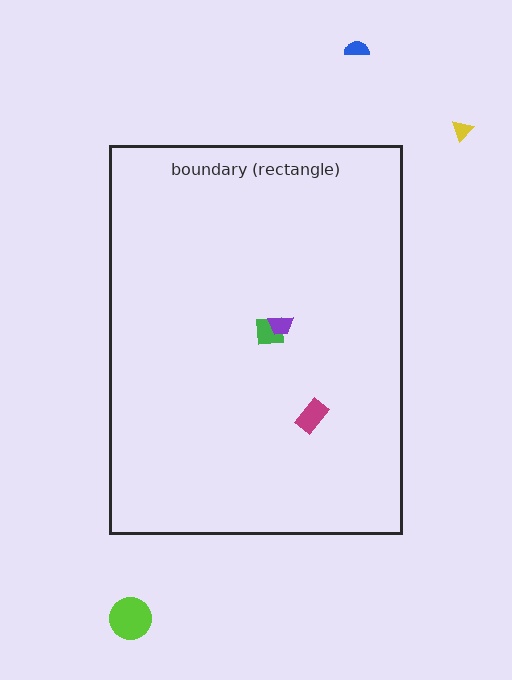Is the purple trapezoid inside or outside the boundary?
Inside.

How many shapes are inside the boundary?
3 inside, 3 outside.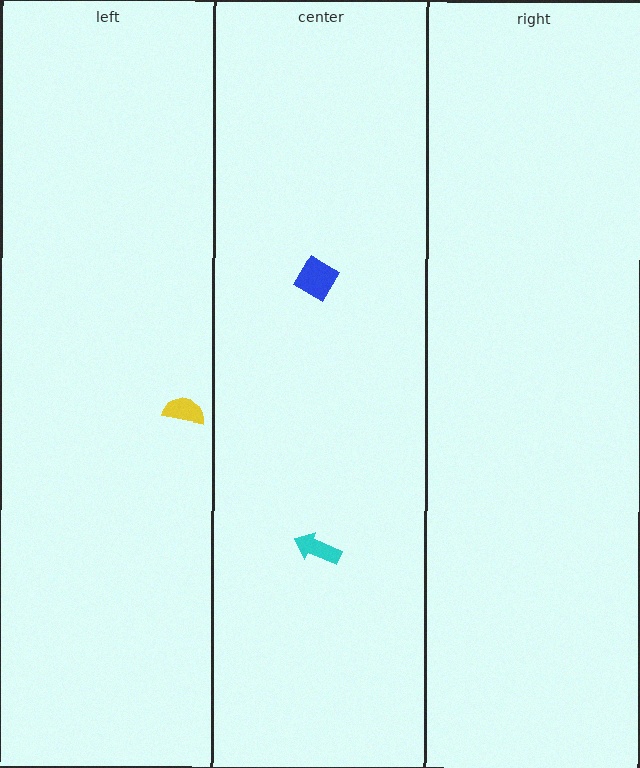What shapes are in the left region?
The yellow semicircle.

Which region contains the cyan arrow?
The center region.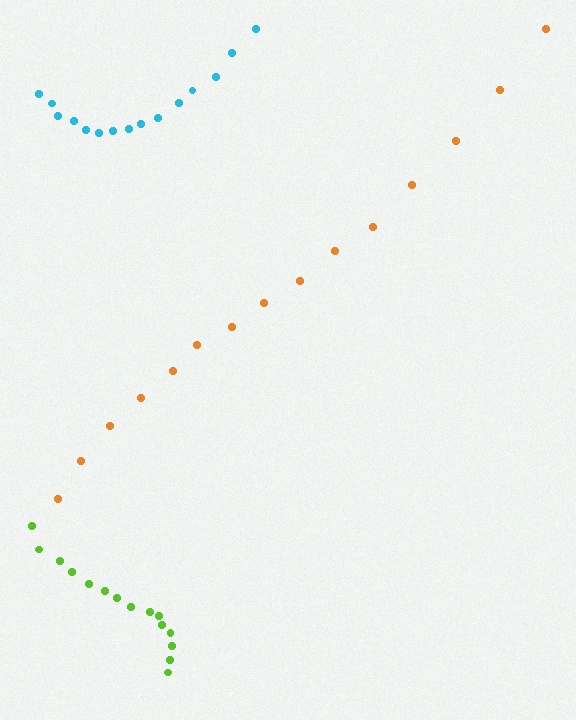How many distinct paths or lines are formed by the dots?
There are 3 distinct paths.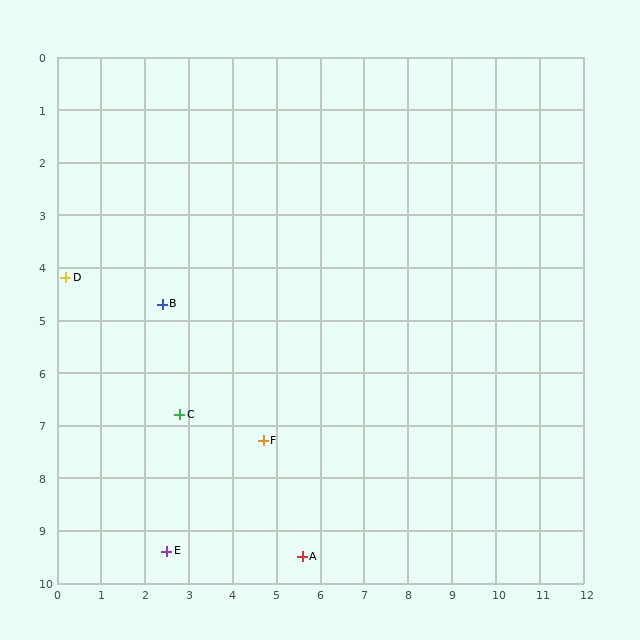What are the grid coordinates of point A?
Point A is at approximately (5.6, 9.5).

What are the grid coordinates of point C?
Point C is at approximately (2.8, 6.8).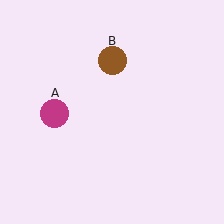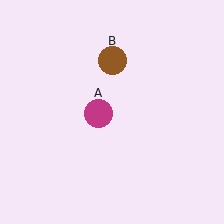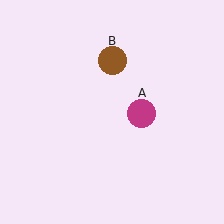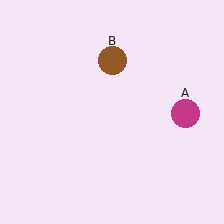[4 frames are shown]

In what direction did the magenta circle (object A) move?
The magenta circle (object A) moved right.